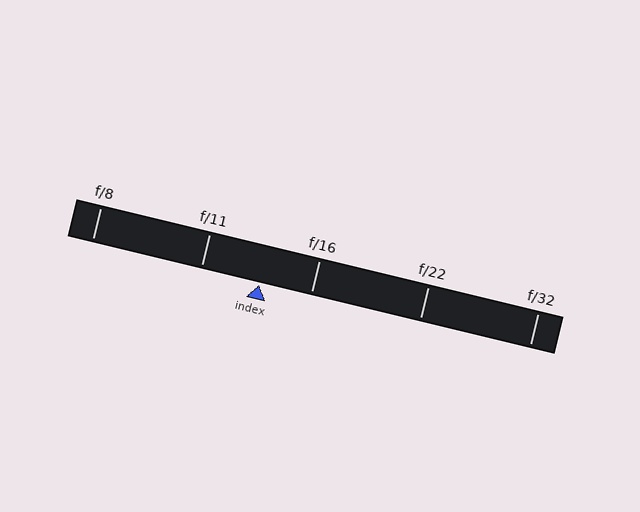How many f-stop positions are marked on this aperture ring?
There are 5 f-stop positions marked.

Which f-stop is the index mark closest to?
The index mark is closest to f/16.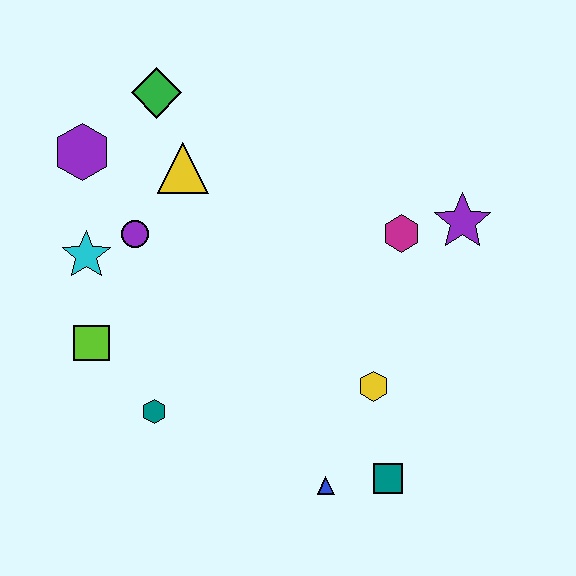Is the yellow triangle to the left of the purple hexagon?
No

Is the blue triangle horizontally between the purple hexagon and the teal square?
Yes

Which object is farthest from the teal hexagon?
The purple star is farthest from the teal hexagon.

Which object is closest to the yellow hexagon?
The teal square is closest to the yellow hexagon.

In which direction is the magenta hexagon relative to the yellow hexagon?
The magenta hexagon is above the yellow hexagon.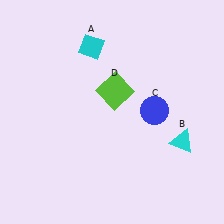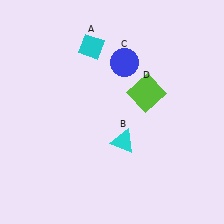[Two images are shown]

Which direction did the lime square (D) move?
The lime square (D) moved right.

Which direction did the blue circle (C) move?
The blue circle (C) moved up.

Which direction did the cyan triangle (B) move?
The cyan triangle (B) moved left.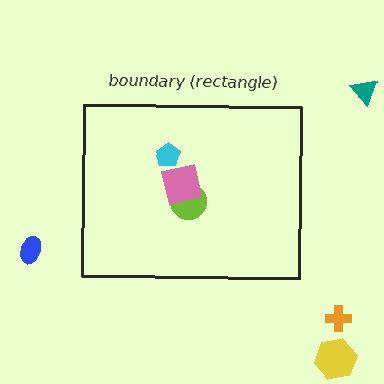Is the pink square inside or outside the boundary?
Inside.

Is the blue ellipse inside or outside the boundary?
Outside.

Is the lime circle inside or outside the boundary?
Inside.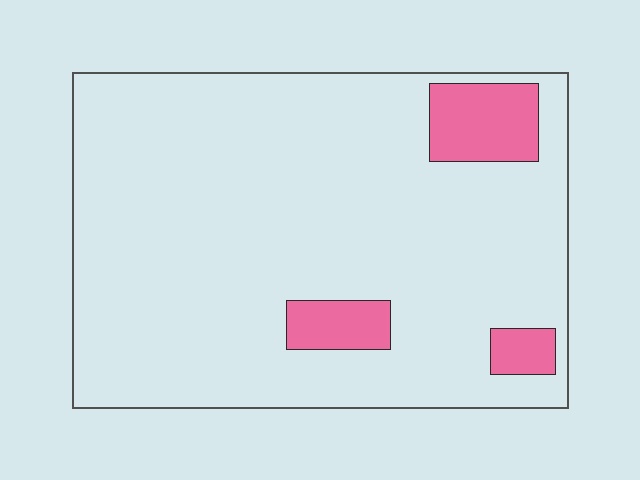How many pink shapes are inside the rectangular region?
3.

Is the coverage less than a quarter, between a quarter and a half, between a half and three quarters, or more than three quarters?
Less than a quarter.